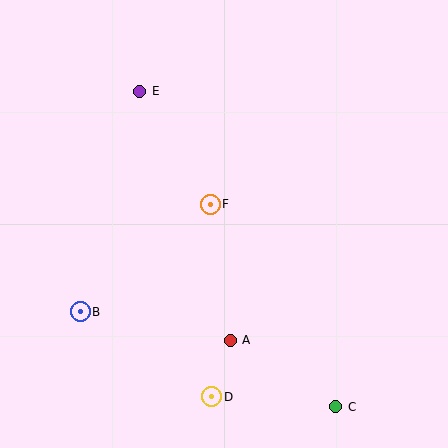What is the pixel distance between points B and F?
The distance between B and F is 169 pixels.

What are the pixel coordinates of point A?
Point A is at (230, 340).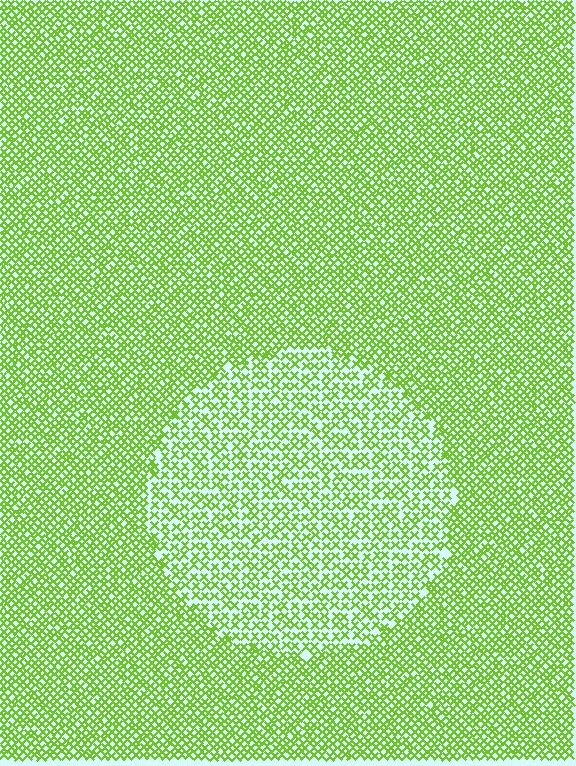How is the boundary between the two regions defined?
The boundary is defined by a change in element density (approximately 1.7x ratio). All elements are the same color, size, and shape.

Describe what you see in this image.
The image contains small lime elements arranged at two different densities. A circle-shaped region is visible where the elements are less densely packed than the surrounding area.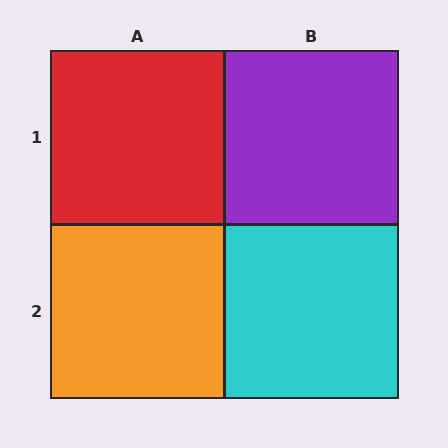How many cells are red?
1 cell is red.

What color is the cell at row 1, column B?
Purple.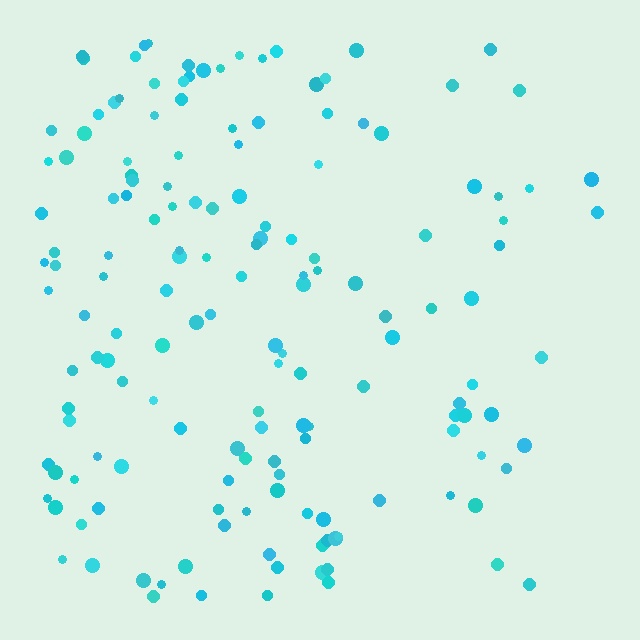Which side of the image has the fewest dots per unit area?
The right.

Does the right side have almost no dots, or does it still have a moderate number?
Still a moderate number, just noticeably fewer than the left.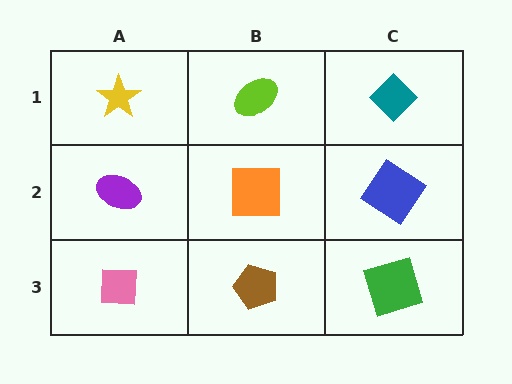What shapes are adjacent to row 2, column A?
A yellow star (row 1, column A), a pink square (row 3, column A), an orange square (row 2, column B).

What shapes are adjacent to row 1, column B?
An orange square (row 2, column B), a yellow star (row 1, column A), a teal diamond (row 1, column C).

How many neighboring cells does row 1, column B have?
3.